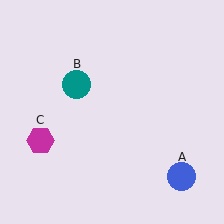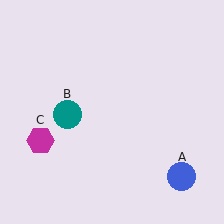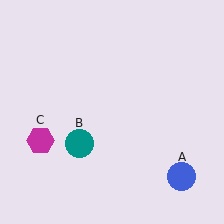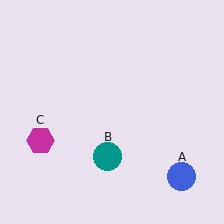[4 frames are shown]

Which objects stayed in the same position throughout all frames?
Blue circle (object A) and magenta hexagon (object C) remained stationary.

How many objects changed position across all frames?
1 object changed position: teal circle (object B).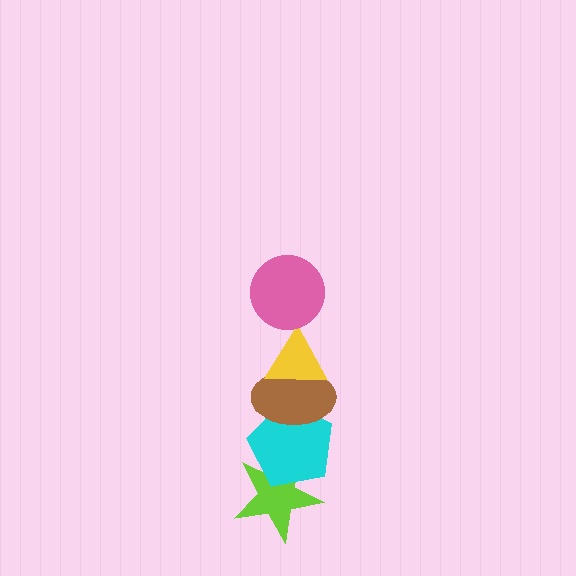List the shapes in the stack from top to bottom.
From top to bottom: the pink circle, the yellow triangle, the brown ellipse, the cyan pentagon, the lime star.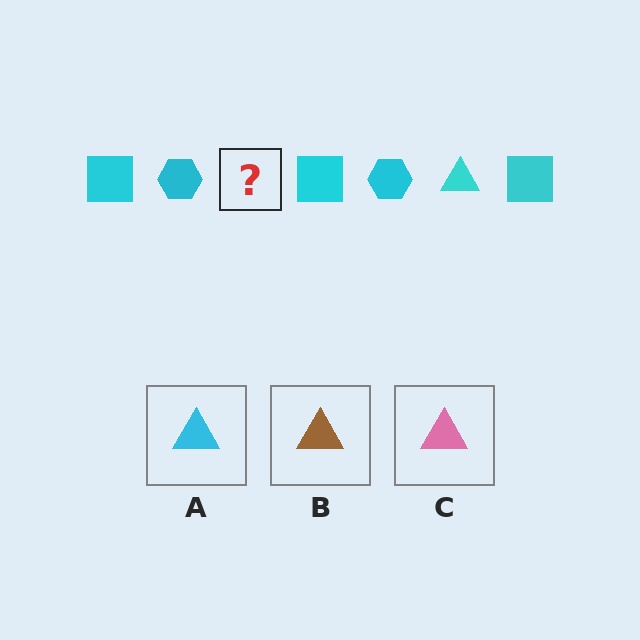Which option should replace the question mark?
Option A.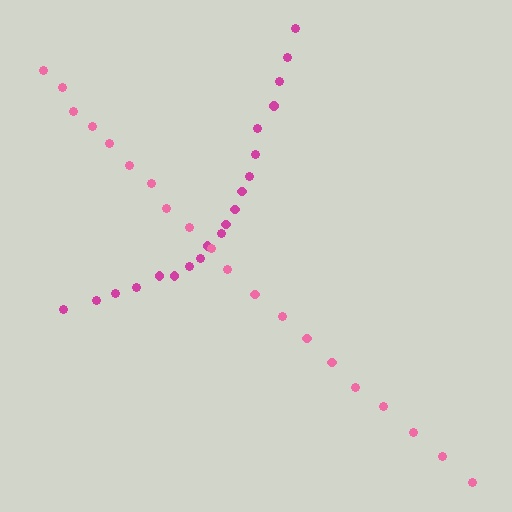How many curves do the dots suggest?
There are 2 distinct paths.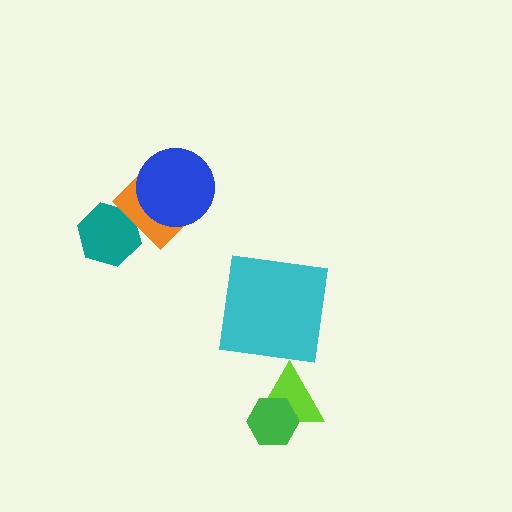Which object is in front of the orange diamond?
The blue circle is in front of the orange diamond.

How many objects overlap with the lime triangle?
1 object overlaps with the lime triangle.